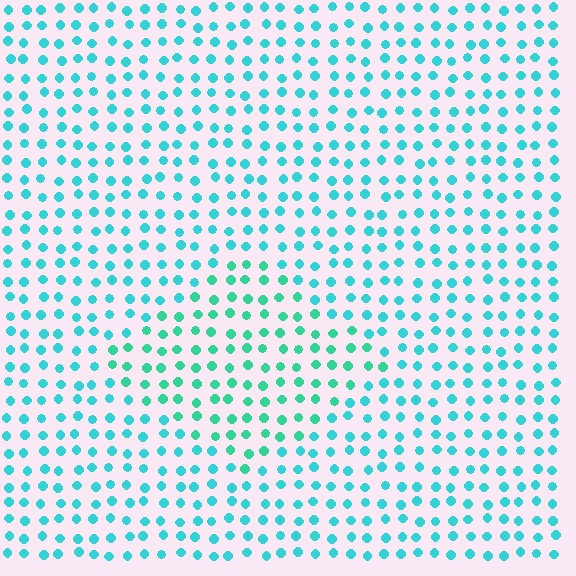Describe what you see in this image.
The image is filled with small cyan elements in a uniform arrangement. A diamond-shaped region is visible where the elements are tinted to a slightly different hue, forming a subtle color boundary.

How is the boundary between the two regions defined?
The boundary is defined purely by a slight shift in hue (about 24 degrees). Spacing, size, and orientation are identical on both sides.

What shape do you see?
I see a diamond.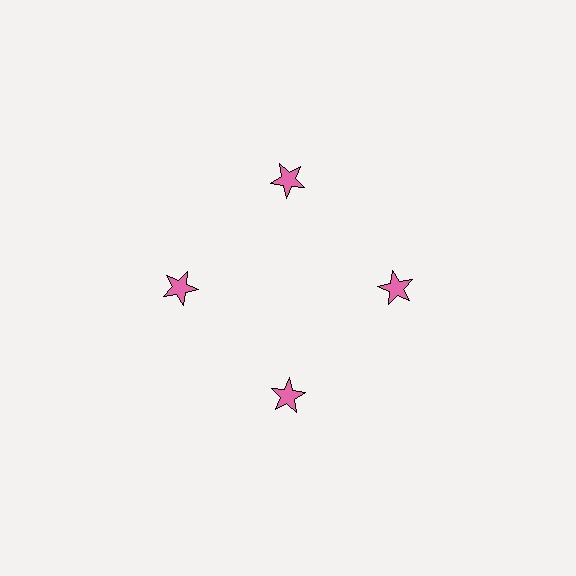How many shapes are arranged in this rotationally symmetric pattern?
There are 4 shapes, arranged in 4 groups of 1.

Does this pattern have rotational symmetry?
Yes, this pattern has 4-fold rotational symmetry. It looks the same after rotating 90 degrees around the center.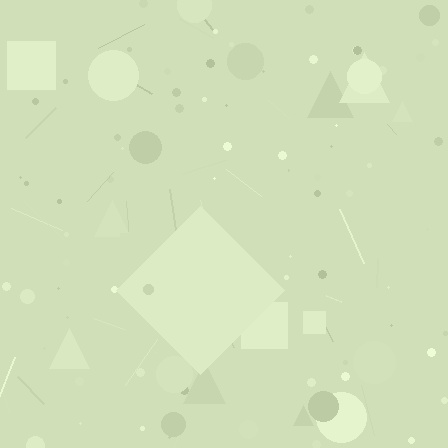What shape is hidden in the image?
A diamond is hidden in the image.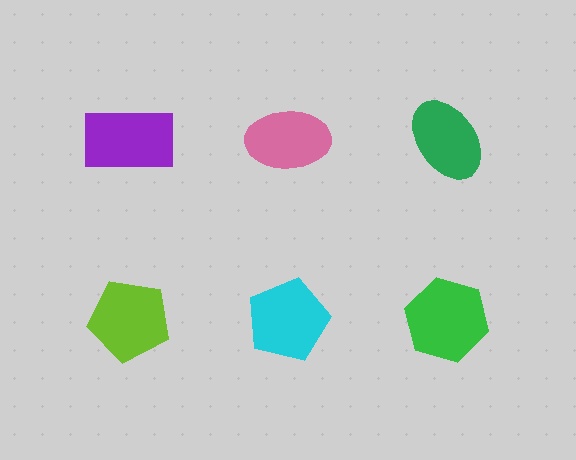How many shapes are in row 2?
3 shapes.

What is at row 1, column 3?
A green ellipse.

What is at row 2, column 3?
A green hexagon.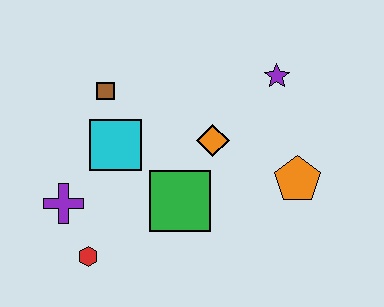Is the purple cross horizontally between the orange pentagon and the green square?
No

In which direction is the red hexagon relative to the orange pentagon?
The red hexagon is to the left of the orange pentagon.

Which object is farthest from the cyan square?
The orange pentagon is farthest from the cyan square.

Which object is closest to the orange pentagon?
The orange diamond is closest to the orange pentagon.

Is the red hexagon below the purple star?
Yes